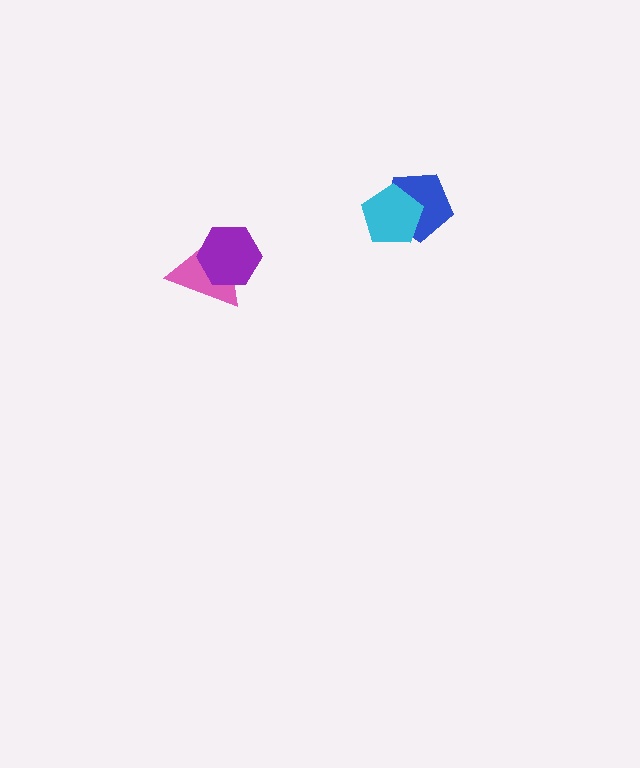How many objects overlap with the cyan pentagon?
1 object overlaps with the cyan pentagon.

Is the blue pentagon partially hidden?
Yes, it is partially covered by another shape.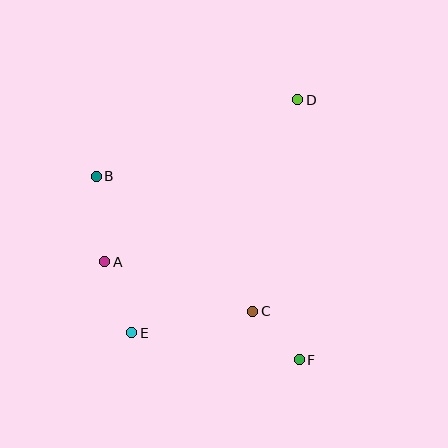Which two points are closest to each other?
Points C and F are closest to each other.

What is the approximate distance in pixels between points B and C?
The distance between B and C is approximately 207 pixels.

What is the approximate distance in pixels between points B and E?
The distance between B and E is approximately 161 pixels.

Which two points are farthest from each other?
Points D and E are farthest from each other.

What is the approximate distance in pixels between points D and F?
The distance between D and F is approximately 260 pixels.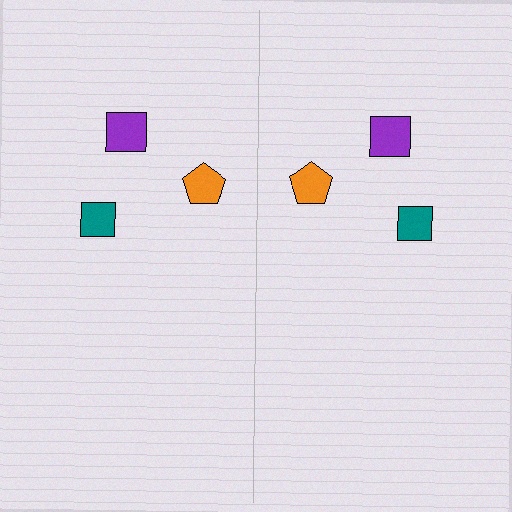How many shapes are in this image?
There are 6 shapes in this image.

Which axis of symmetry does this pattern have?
The pattern has a vertical axis of symmetry running through the center of the image.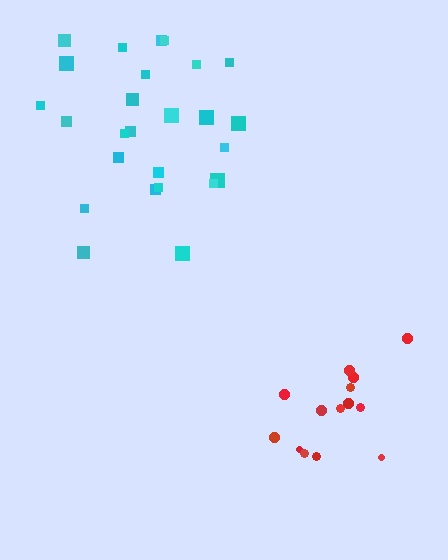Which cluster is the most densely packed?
Red.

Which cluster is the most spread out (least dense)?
Cyan.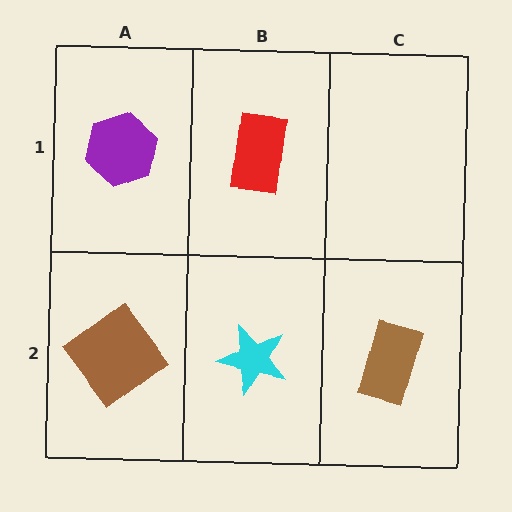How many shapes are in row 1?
2 shapes.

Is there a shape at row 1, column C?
No, that cell is empty.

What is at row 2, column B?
A cyan star.